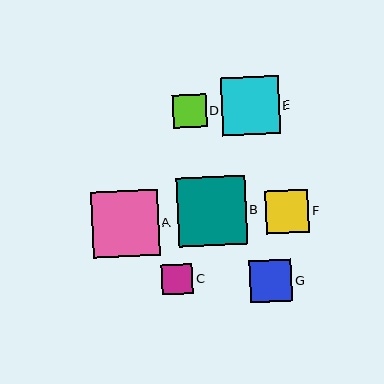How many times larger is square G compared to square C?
Square G is approximately 1.4 times the size of square C.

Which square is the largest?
Square B is the largest with a size of approximately 69 pixels.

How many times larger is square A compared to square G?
Square A is approximately 1.6 times the size of square G.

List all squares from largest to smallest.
From largest to smallest: B, A, E, F, G, D, C.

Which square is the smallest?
Square C is the smallest with a size of approximately 31 pixels.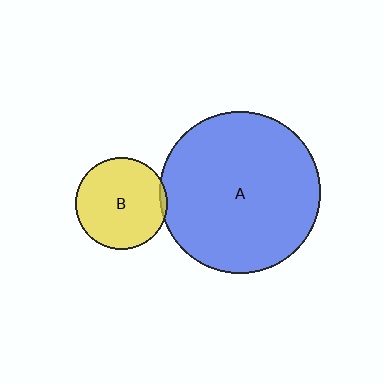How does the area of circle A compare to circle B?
Approximately 3.1 times.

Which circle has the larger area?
Circle A (blue).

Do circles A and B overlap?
Yes.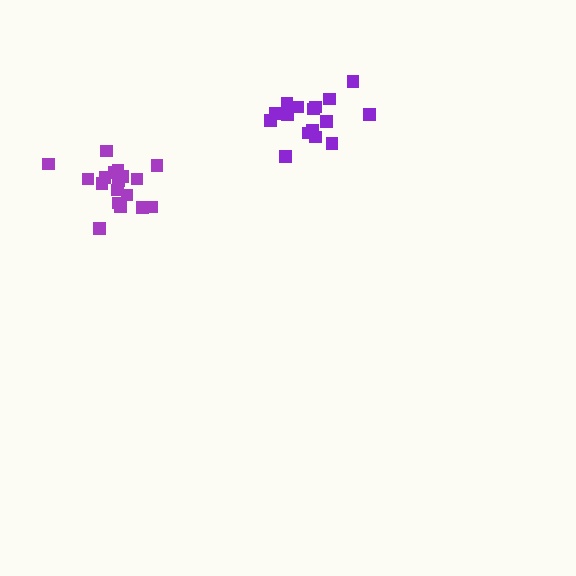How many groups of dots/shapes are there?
There are 2 groups.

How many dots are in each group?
Group 1: 16 dots, Group 2: 18 dots (34 total).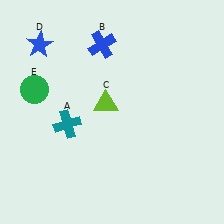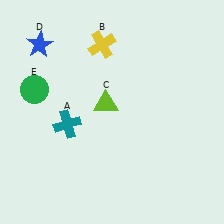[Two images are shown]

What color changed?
The cross (B) changed from blue in Image 1 to yellow in Image 2.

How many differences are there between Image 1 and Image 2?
There is 1 difference between the two images.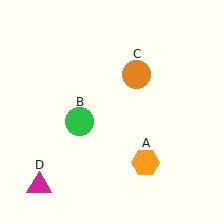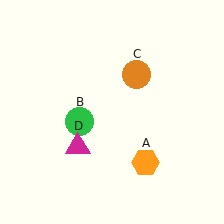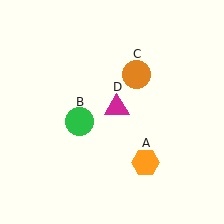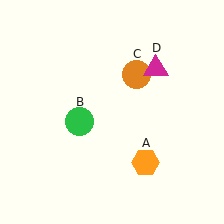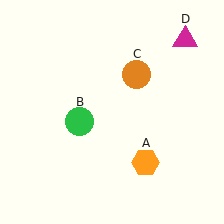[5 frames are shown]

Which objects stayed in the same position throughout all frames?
Orange hexagon (object A) and green circle (object B) and orange circle (object C) remained stationary.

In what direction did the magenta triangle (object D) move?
The magenta triangle (object D) moved up and to the right.